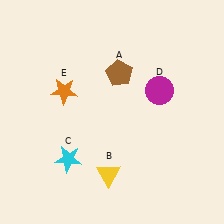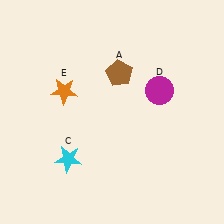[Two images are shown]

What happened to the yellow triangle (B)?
The yellow triangle (B) was removed in Image 2. It was in the bottom-left area of Image 1.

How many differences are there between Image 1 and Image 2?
There is 1 difference between the two images.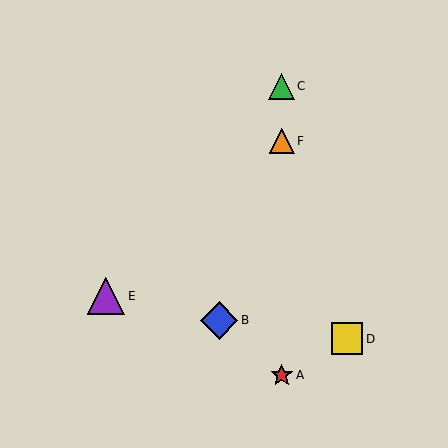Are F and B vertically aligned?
No, F is at x≈282 and B is at x≈219.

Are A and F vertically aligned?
Yes, both are at x≈282.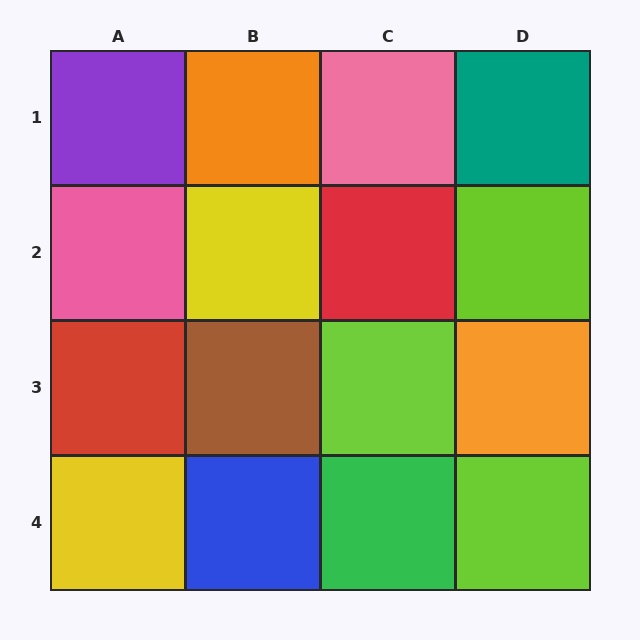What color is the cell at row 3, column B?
Brown.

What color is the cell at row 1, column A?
Purple.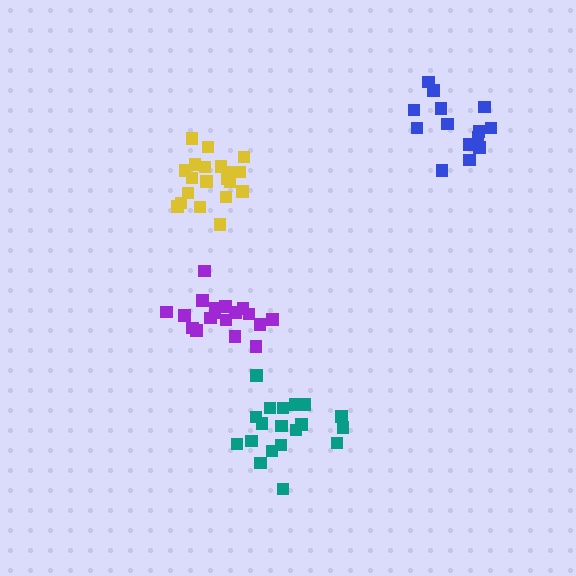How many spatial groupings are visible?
There are 4 spatial groupings.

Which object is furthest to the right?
The blue cluster is rightmost.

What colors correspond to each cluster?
The clusters are colored: purple, blue, yellow, teal.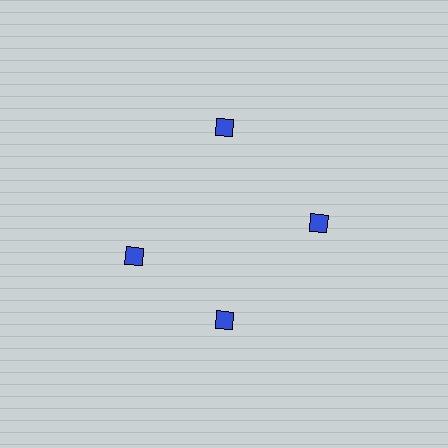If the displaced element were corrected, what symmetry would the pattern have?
It would have 4-fold rotational symmetry — the pattern would map onto itself every 90 degrees.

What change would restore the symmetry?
The symmetry would be restored by rotating it back into even spacing with its neighbors so that all 4 diamonds sit at equal angles and equal distance from the center.